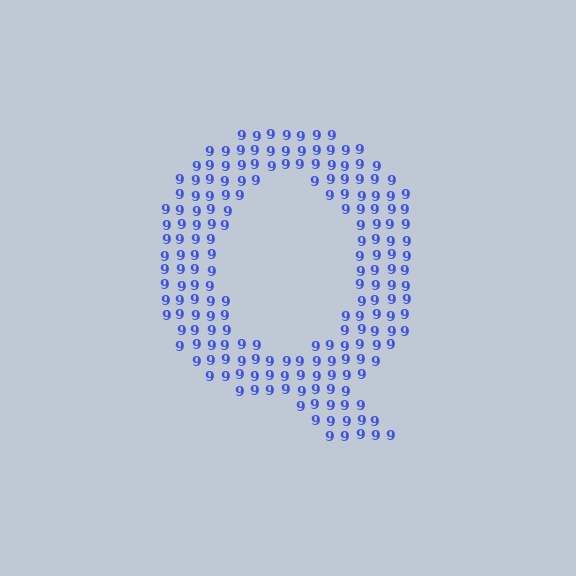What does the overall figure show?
The overall figure shows the letter Q.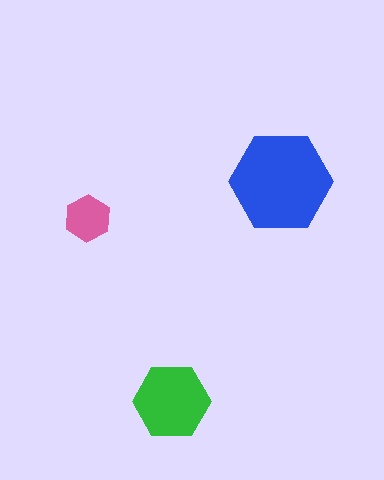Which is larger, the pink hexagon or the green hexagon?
The green one.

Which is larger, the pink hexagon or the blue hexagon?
The blue one.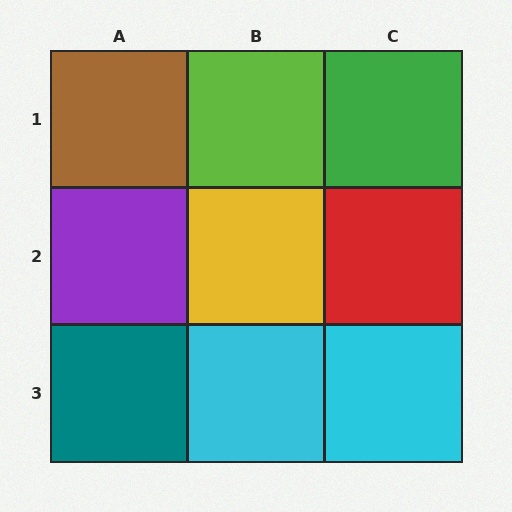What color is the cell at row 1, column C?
Green.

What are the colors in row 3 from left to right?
Teal, cyan, cyan.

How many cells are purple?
1 cell is purple.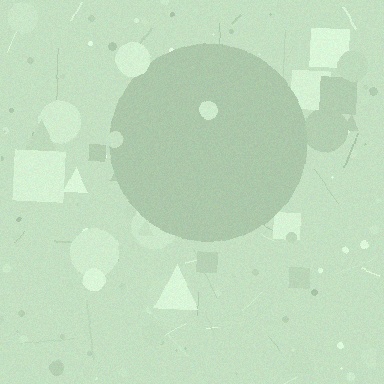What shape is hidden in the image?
A circle is hidden in the image.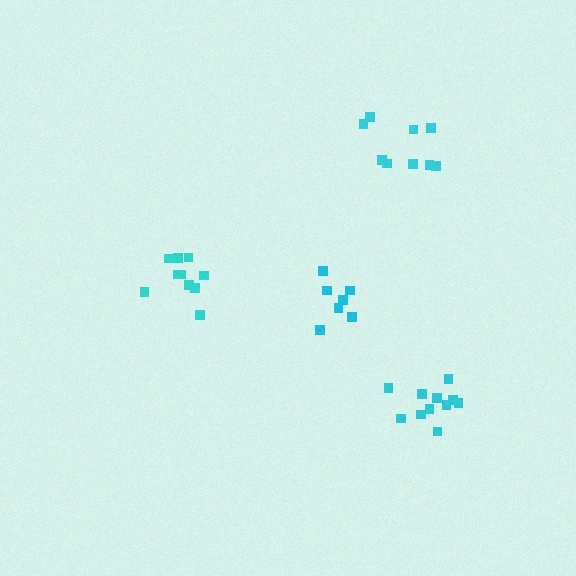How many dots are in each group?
Group 1: 10 dots, Group 2: 11 dots, Group 3: 7 dots, Group 4: 9 dots (37 total).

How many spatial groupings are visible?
There are 4 spatial groupings.